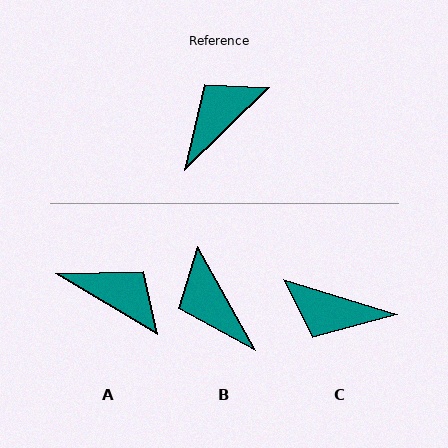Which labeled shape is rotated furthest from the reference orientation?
C, about 119 degrees away.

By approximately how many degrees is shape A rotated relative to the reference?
Approximately 75 degrees clockwise.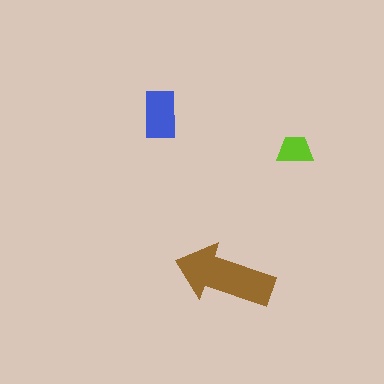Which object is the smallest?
The lime trapezoid.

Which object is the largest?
The brown arrow.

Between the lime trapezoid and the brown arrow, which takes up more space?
The brown arrow.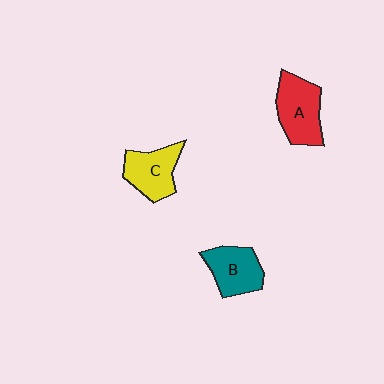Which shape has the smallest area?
Shape B (teal).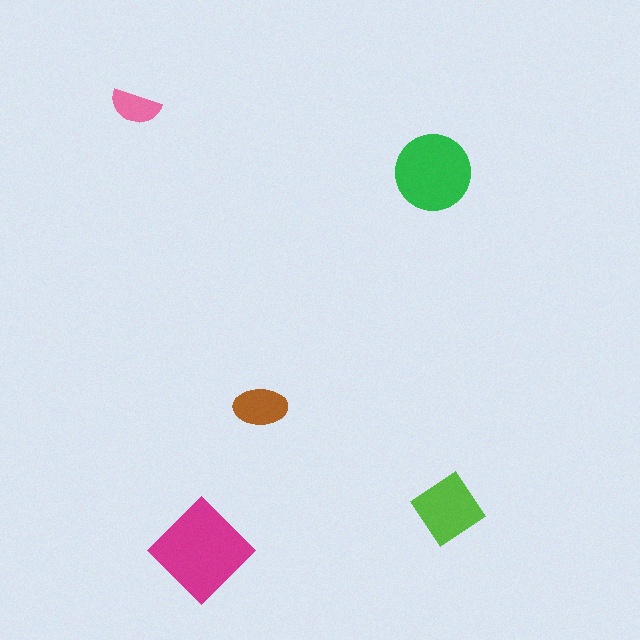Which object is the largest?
The magenta diamond.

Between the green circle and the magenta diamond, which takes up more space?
The magenta diamond.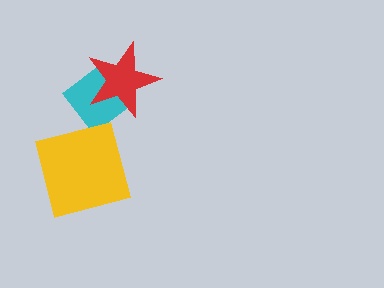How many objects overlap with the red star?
1 object overlaps with the red star.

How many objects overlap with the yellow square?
0 objects overlap with the yellow square.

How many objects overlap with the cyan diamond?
1 object overlaps with the cyan diamond.